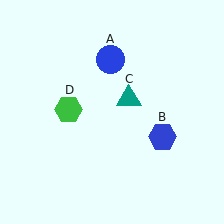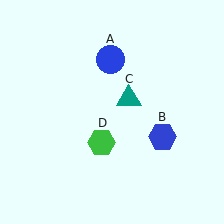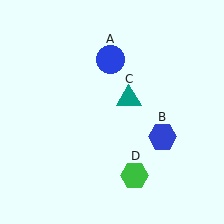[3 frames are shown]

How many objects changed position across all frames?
1 object changed position: green hexagon (object D).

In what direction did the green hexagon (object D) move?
The green hexagon (object D) moved down and to the right.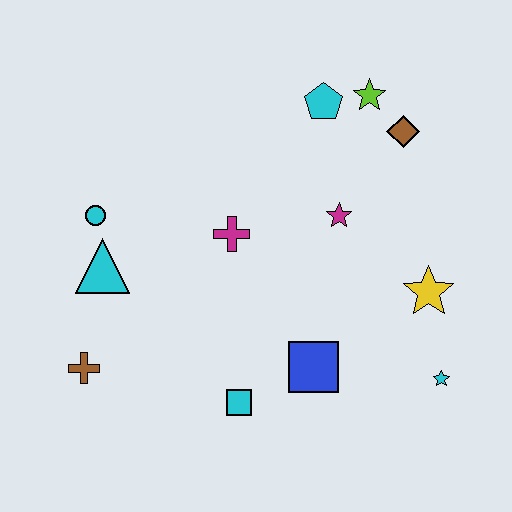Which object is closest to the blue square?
The cyan square is closest to the blue square.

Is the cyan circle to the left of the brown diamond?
Yes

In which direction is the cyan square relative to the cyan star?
The cyan square is to the left of the cyan star.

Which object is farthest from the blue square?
The lime star is farthest from the blue square.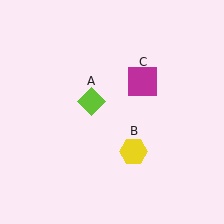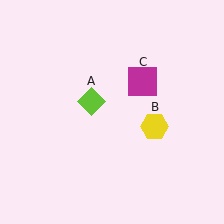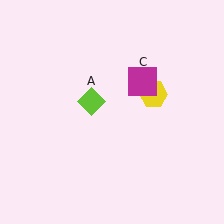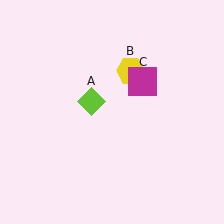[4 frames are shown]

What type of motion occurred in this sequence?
The yellow hexagon (object B) rotated counterclockwise around the center of the scene.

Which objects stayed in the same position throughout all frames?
Lime diamond (object A) and magenta square (object C) remained stationary.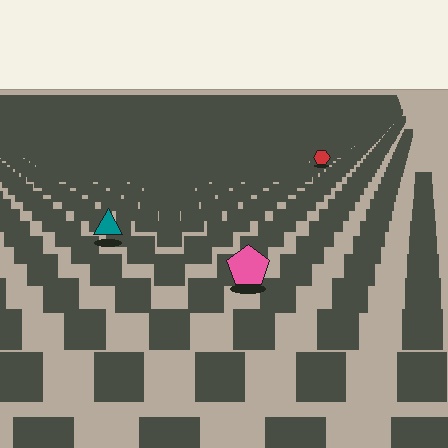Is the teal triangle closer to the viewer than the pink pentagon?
No. The pink pentagon is closer — you can tell from the texture gradient: the ground texture is coarser near it.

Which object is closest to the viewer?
The pink pentagon is closest. The texture marks near it are larger and more spread out.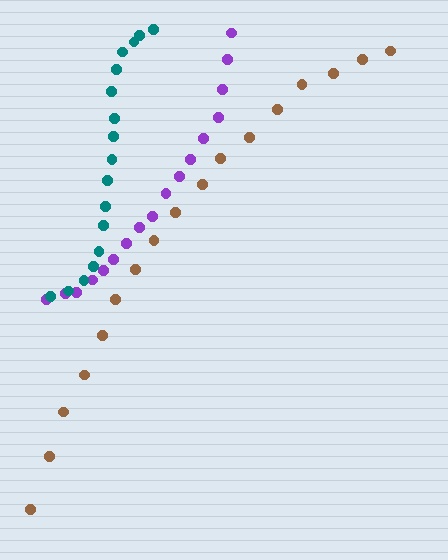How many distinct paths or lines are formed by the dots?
There are 3 distinct paths.